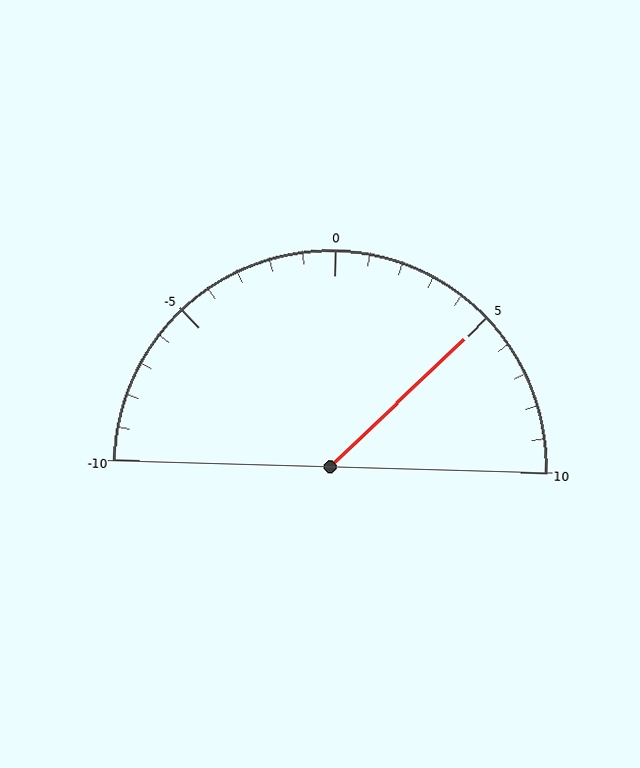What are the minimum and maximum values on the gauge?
The gauge ranges from -10 to 10.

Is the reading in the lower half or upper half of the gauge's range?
The reading is in the upper half of the range (-10 to 10).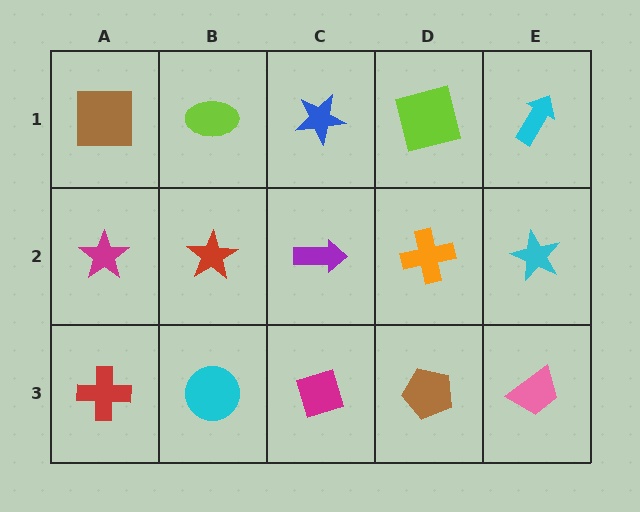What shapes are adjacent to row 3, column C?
A purple arrow (row 2, column C), a cyan circle (row 3, column B), a brown pentagon (row 3, column D).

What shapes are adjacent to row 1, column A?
A magenta star (row 2, column A), a lime ellipse (row 1, column B).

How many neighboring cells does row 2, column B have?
4.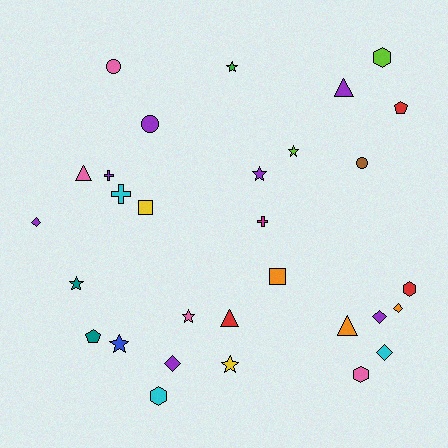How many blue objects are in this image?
There is 1 blue object.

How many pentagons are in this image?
There are 2 pentagons.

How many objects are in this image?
There are 30 objects.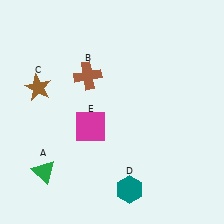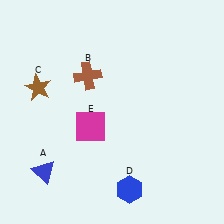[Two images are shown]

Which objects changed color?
A changed from green to blue. D changed from teal to blue.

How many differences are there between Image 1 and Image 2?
There are 2 differences between the two images.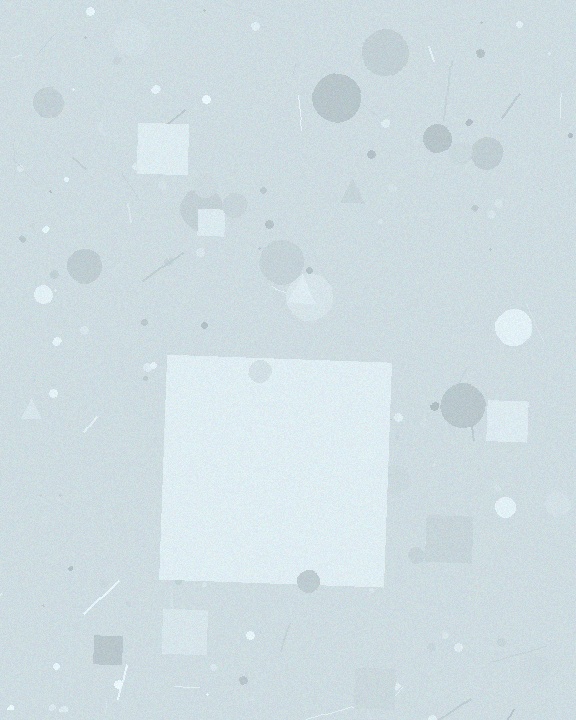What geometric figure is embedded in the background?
A square is embedded in the background.